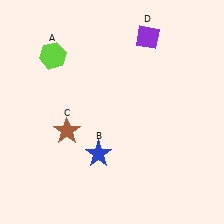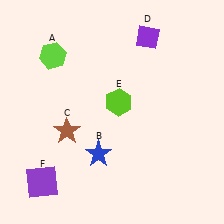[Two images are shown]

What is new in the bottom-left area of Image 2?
A purple square (F) was added in the bottom-left area of Image 2.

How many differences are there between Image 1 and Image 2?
There are 2 differences between the two images.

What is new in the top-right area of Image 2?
A lime hexagon (E) was added in the top-right area of Image 2.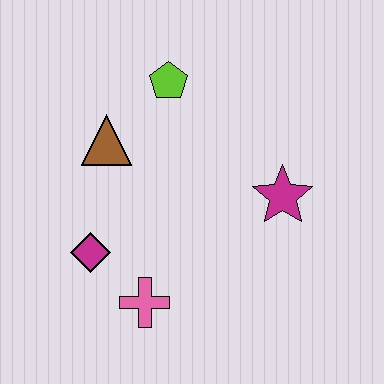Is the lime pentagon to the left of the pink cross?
No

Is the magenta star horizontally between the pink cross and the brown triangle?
No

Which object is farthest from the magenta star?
The magenta diamond is farthest from the magenta star.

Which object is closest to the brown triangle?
The lime pentagon is closest to the brown triangle.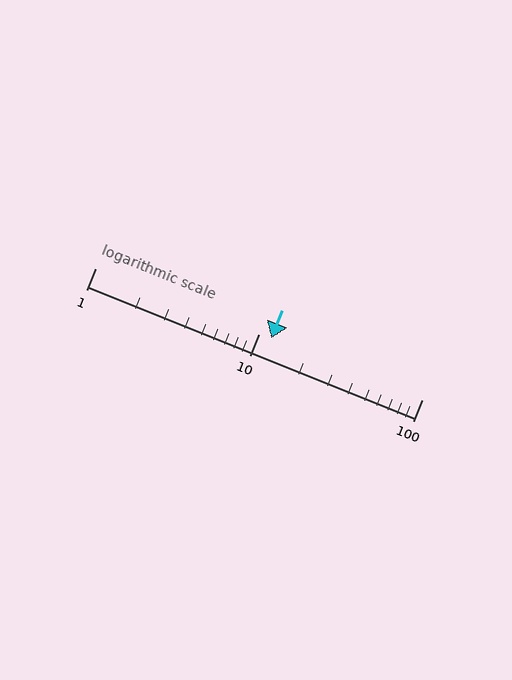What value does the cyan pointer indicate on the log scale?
The pointer indicates approximately 12.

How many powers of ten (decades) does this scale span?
The scale spans 2 decades, from 1 to 100.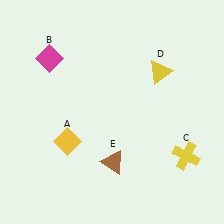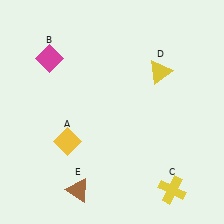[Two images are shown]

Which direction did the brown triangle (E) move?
The brown triangle (E) moved left.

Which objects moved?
The objects that moved are: the yellow cross (C), the brown triangle (E).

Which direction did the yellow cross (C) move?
The yellow cross (C) moved down.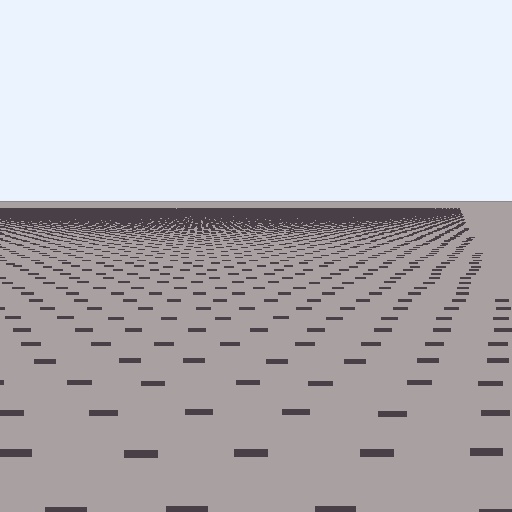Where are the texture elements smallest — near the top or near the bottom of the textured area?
Near the top.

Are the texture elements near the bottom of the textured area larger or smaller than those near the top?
Larger. Near the bottom, elements are closer to the viewer and appear at a bigger on-screen size.